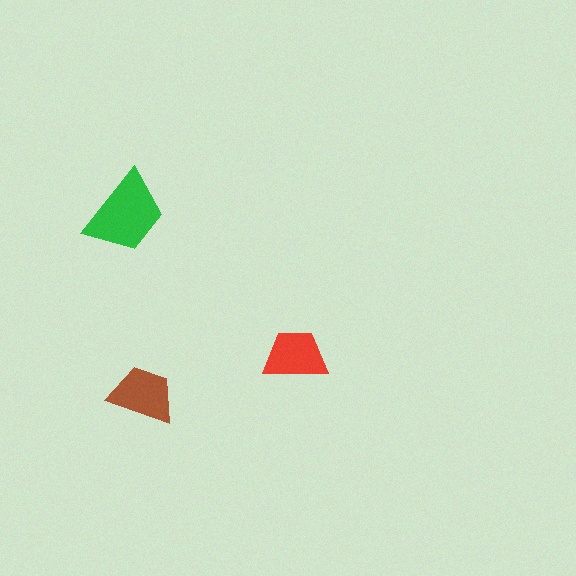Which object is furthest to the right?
The red trapezoid is rightmost.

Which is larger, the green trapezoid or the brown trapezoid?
The green one.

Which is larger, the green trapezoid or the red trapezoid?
The green one.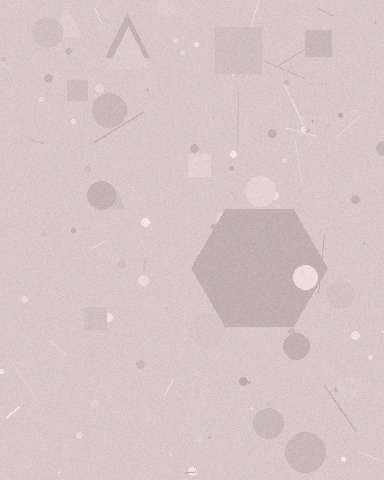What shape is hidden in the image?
A hexagon is hidden in the image.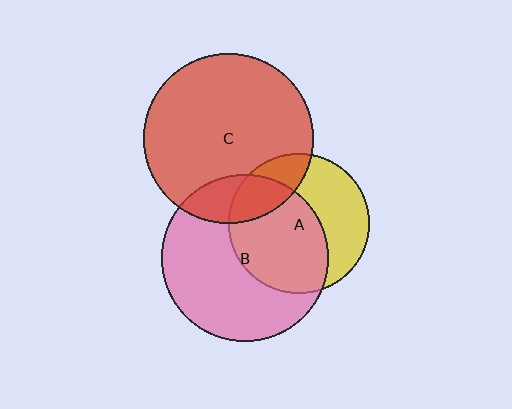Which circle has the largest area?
Circle C (red).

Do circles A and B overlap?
Yes.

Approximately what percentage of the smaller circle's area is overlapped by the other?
Approximately 55%.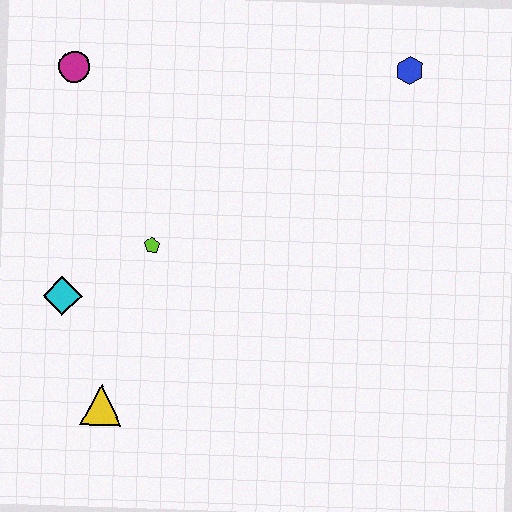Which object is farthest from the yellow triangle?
The blue hexagon is farthest from the yellow triangle.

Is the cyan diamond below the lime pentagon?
Yes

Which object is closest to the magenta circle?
The lime pentagon is closest to the magenta circle.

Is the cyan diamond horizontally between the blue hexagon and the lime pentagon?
No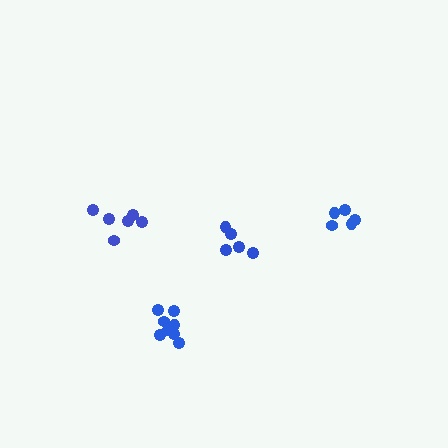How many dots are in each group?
Group 1: 8 dots, Group 2: 5 dots, Group 3: 6 dots, Group 4: 5 dots (24 total).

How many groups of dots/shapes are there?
There are 4 groups.